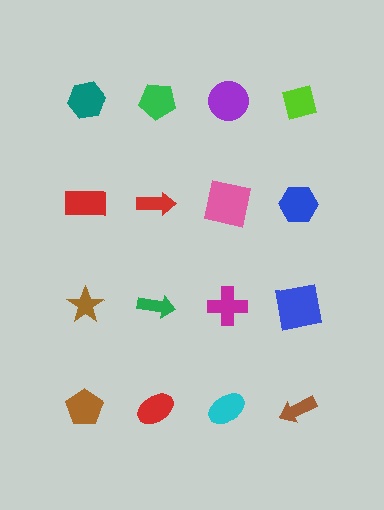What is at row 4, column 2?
A red ellipse.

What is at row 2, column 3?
A pink square.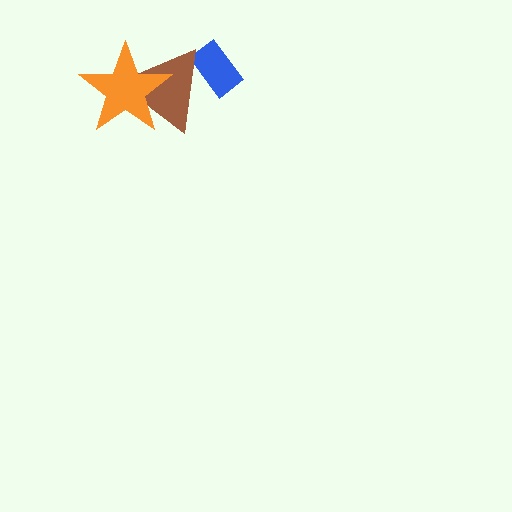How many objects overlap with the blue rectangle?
1 object overlaps with the blue rectangle.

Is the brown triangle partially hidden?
Yes, it is partially covered by another shape.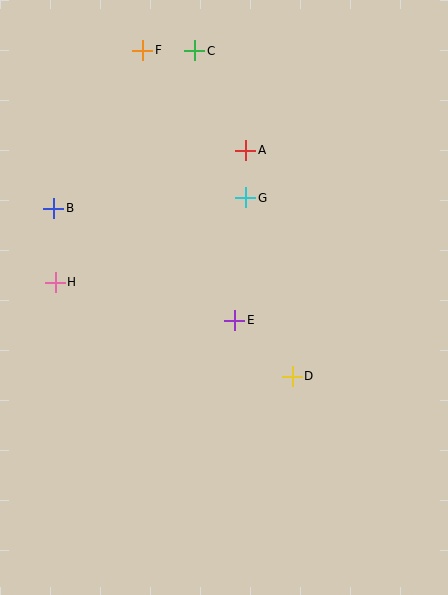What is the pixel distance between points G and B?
The distance between G and B is 192 pixels.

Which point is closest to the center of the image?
Point E at (235, 320) is closest to the center.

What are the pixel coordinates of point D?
Point D is at (292, 376).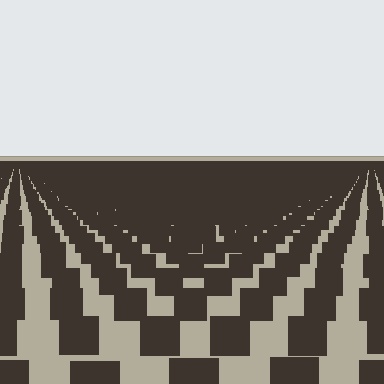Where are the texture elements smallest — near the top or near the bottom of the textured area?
Near the top.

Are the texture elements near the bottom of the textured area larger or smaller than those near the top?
Larger. Near the bottom, elements are closer to the viewer and appear at a bigger on-screen size.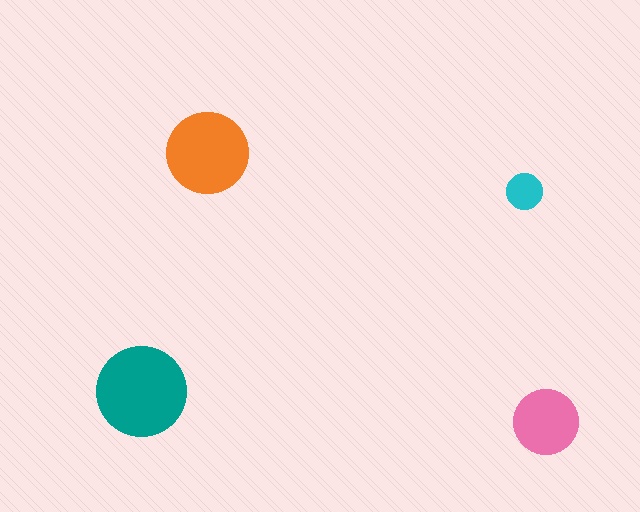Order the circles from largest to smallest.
the teal one, the orange one, the pink one, the cyan one.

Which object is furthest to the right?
The pink circle is rightmost.